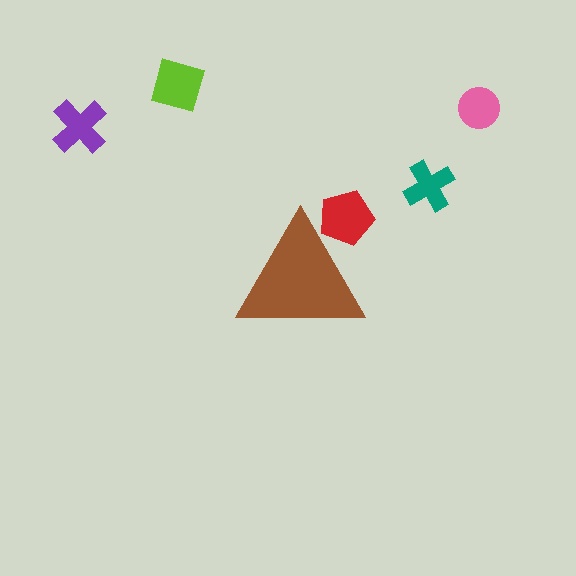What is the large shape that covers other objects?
A brown triangle.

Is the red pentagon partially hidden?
Yes, the red pentagon is partially hidden behind the brown triangle.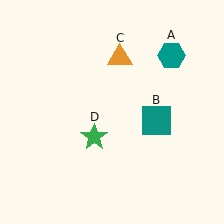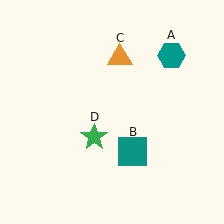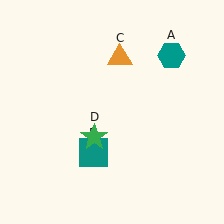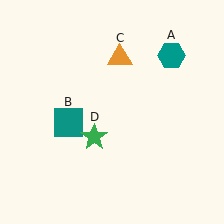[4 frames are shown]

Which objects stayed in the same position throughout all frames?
Teal hexagon (object A) and orange triangle (object C) and green star (object D) remained stationary.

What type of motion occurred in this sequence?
The teal square (object B) rotated clockwise around the center of the scene.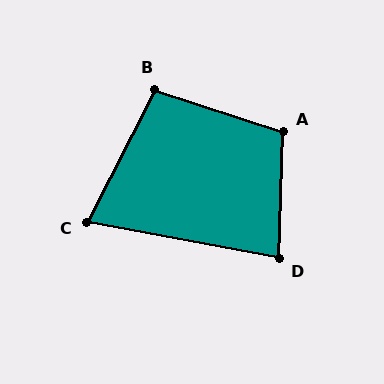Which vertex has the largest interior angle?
A, at approximately 106 degrees.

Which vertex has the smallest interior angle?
C, at approximately 74 degrees.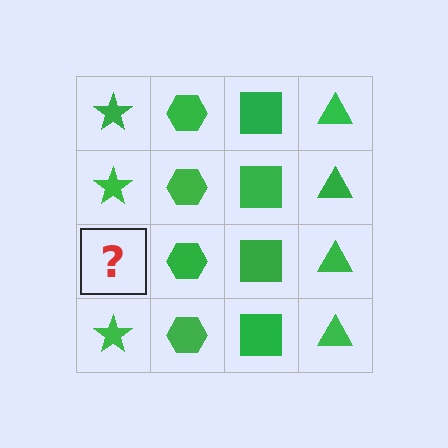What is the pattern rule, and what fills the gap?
The rule is that each column has a consistent shape. The gap should be filled with a green star.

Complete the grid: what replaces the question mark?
The question mark should be replaced with a green star.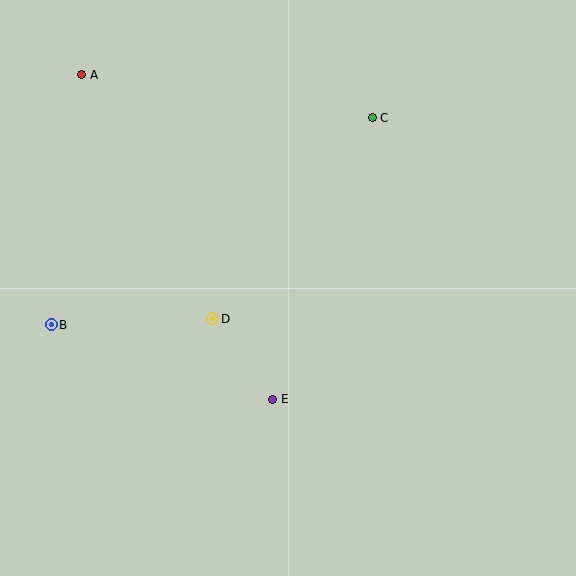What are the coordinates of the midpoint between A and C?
The midpoint between A and C is at (227, 96).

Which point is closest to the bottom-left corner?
Point B is closest to the bottom-left corner.